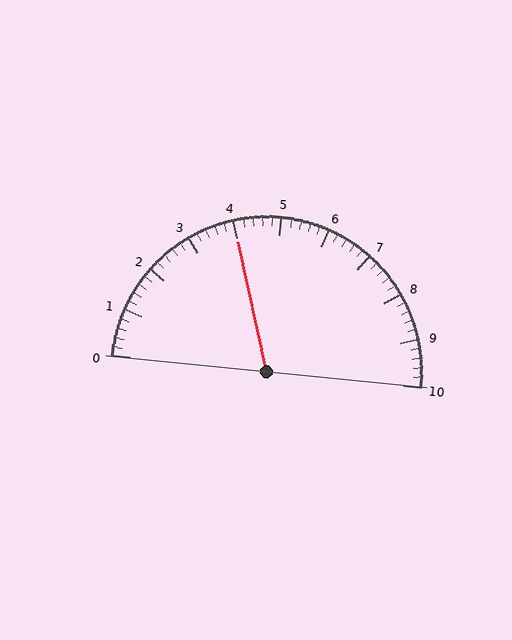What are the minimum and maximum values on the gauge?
The gauge ranges from 0 to 10.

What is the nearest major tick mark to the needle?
The nearest major tick mark is 4.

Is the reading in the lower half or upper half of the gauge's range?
The reading is in the lower half of the range (0 to 10).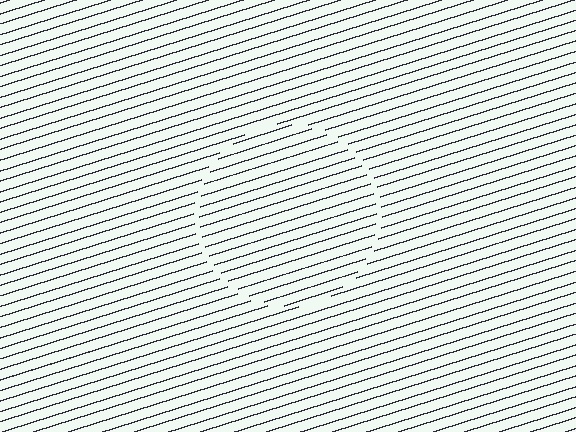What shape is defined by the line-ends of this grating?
An illusory circle. The interior of the shape contains the same grating, shifted by half a period — the contour is defined by the phase discontinuity where line-ends from the inner and outer gratings abut.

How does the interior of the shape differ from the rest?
The interior of the shape contains the same grating, shifted by half a period — the contour is defined by the phase discontinuity where line-ends from the inner and outer gratings abut.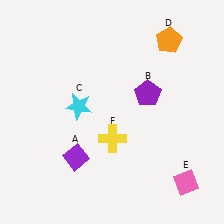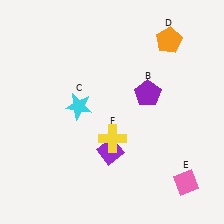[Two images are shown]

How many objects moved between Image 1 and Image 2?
1 object moved between the two images.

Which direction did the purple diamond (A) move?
The purple diamond (A) moved right.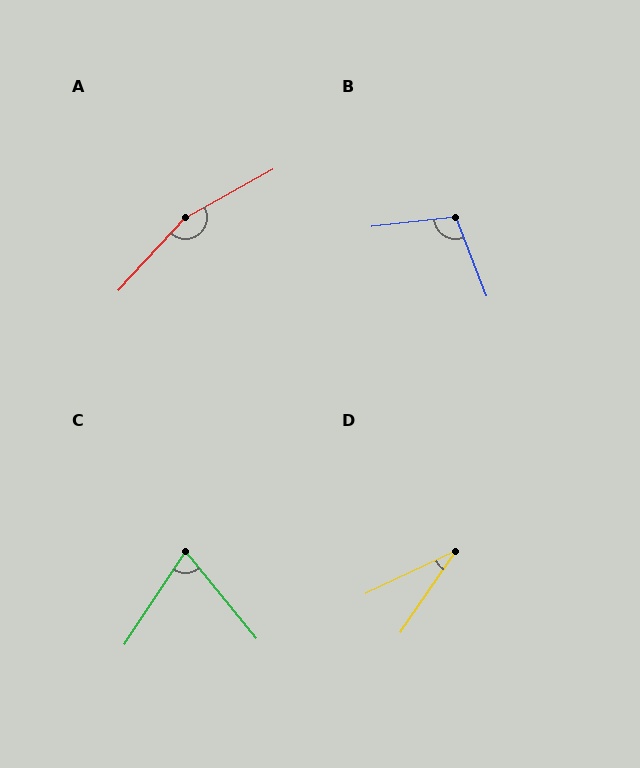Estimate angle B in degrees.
Approximately 105 degrees.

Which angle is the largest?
A, at approximately 162 degrees.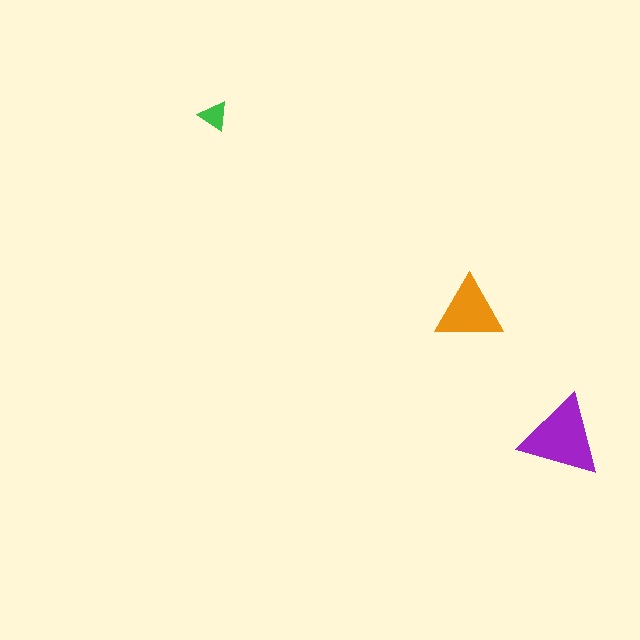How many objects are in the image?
There are 3 objects in the image.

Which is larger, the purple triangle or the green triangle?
The purple one.